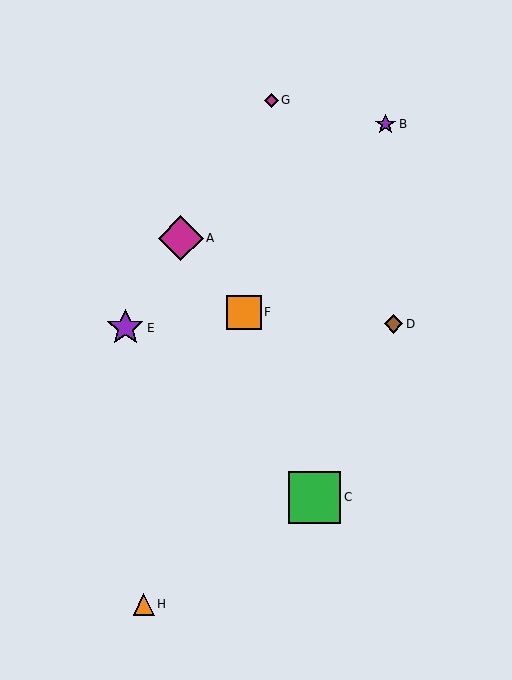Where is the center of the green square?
The center of the green square is at (315, 497).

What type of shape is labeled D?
Shape D is a brown diamond.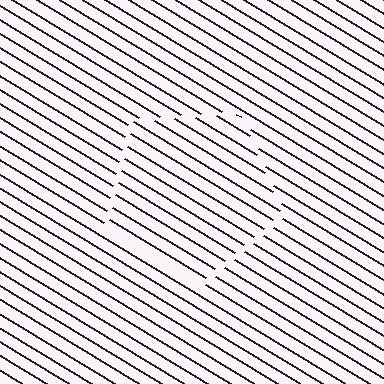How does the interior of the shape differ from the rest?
The interior of the shape contains the same grating, shifted by half a period — the contour is defined by the phase discontinuity where line-ends from the inner and outer gratings abut.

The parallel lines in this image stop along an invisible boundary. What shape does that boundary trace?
An illusory pentagon. The interior of the shape contains the same grating, shifted by half a period — the contour is defined by the phase discontinuity where line-ends from the inner and outer gratings abut.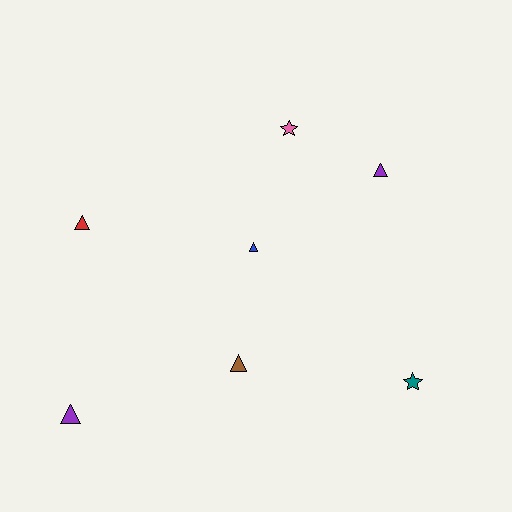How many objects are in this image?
There are 7 objects.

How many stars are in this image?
There are 2 stars.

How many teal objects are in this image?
There is 1 teal object.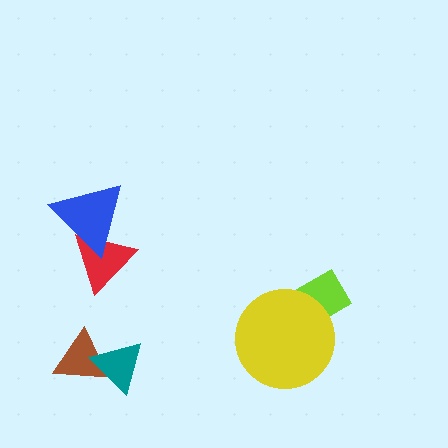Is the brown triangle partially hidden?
Yes, it is partially covered by another shape.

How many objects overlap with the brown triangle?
1 object overlaps with the brown triangle.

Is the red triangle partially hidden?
Yes, it is partially covered by another shape.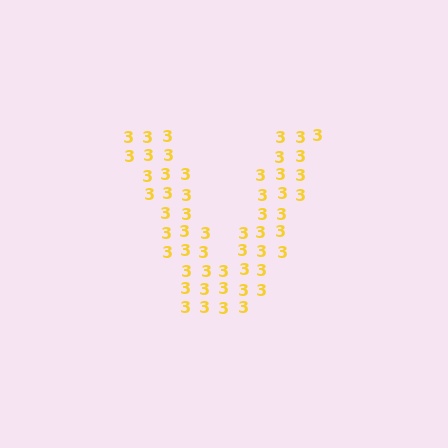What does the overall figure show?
The overall figure shows the letter V.